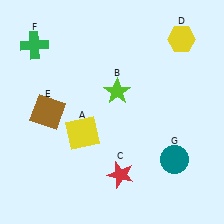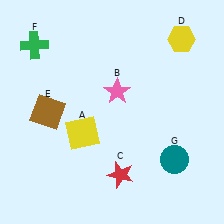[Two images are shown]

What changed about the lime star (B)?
In Image 1, B is lime. In Image 2, it changed to pink.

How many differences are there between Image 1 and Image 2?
There is 1 difference between the two images.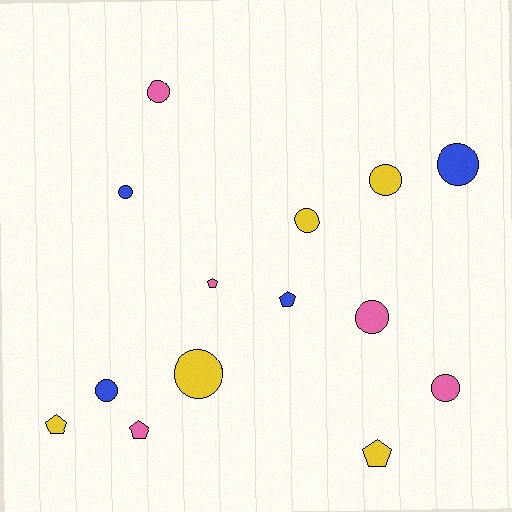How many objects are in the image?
There are 14 objects.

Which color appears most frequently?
Yellow, with 5 objects.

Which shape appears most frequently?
Circle, with 9 objects.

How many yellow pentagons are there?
There are 2 yellow pentagons.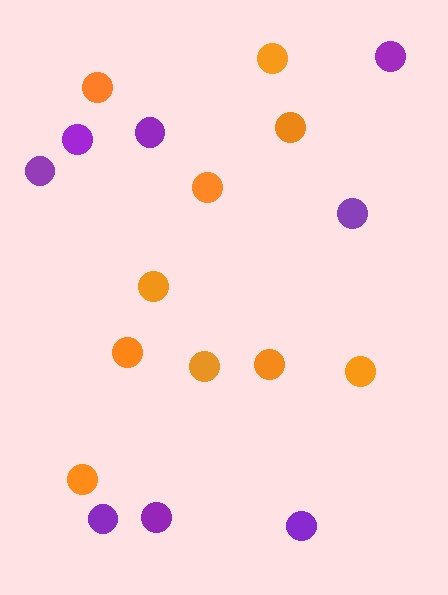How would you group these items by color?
There are 2 groups: one group of orange circles (10) and one group of purple circles (8).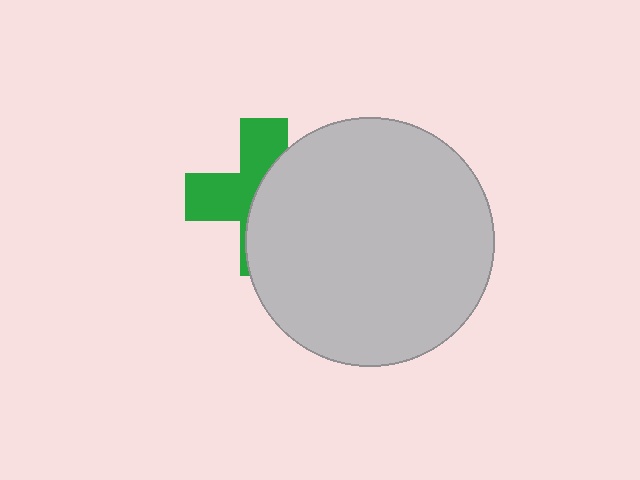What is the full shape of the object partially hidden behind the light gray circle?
The partially hidden object is a green cross.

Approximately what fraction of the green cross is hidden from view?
Roughly 53% of the green cross is hidden behind the light gray circle.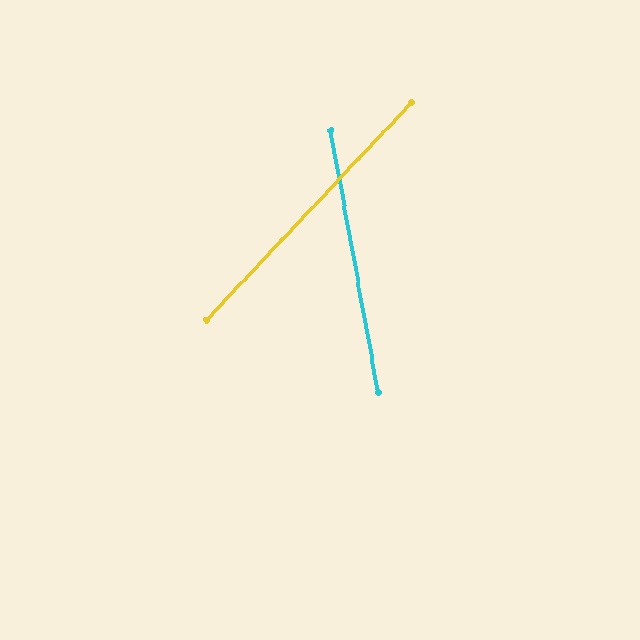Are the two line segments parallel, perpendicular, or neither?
Neither parallel nor perpendicular — they differ by about 53°.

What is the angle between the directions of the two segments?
Approximately 53 degrees.